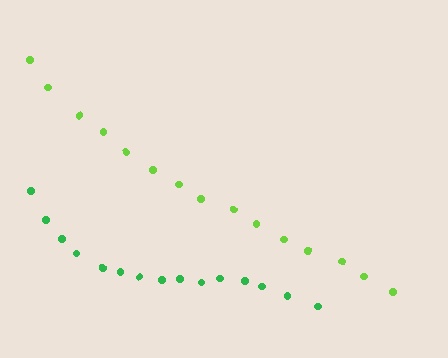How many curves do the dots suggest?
There are 2 distinct paths.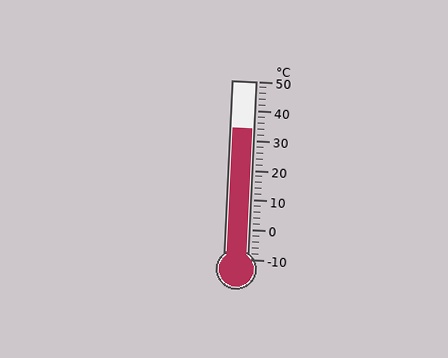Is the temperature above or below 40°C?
The temperature is below 40°C.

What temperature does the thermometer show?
The thermometer shows approximately 34°C.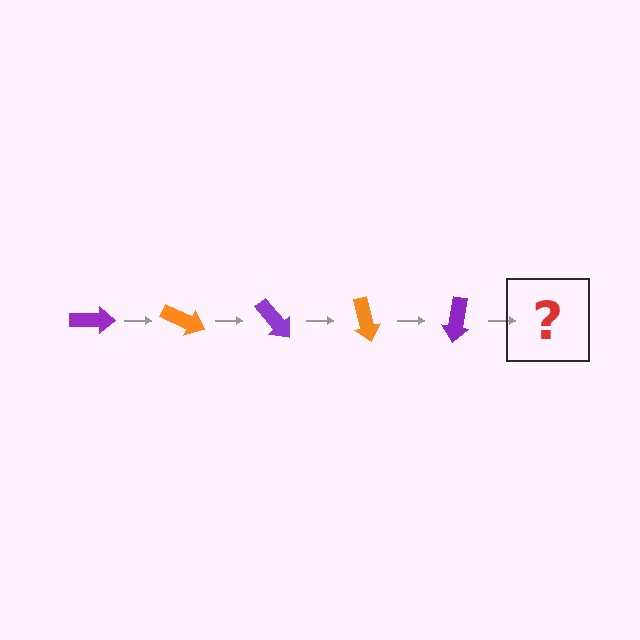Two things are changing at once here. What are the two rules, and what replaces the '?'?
The two rules are that it rotates 25 degrees each step and the color cycles through purple and orange. The '?' should be an orange arrow, rotated 125 degrees from the start.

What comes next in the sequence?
The next element should be an orange arrow, rotated 125 degrees from the start.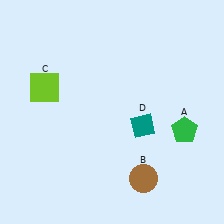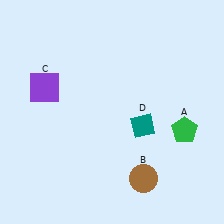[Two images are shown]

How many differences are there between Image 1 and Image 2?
There is 1 difference between the two images.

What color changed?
The square (C) changed from lime in Image 1 to purple in Image 2.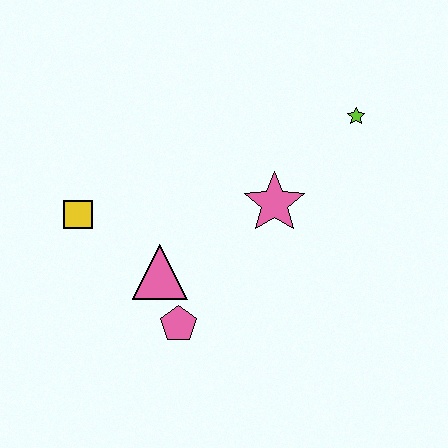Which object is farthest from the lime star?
The yellow square is farthest from the lime star.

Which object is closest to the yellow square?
The pink triangle is closest to the yellow square.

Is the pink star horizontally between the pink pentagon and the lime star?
Yes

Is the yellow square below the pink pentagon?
No